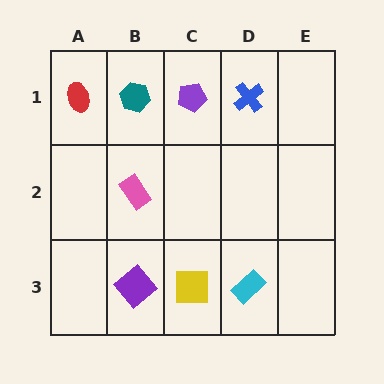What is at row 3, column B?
A purple diamond.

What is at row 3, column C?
A yellow square.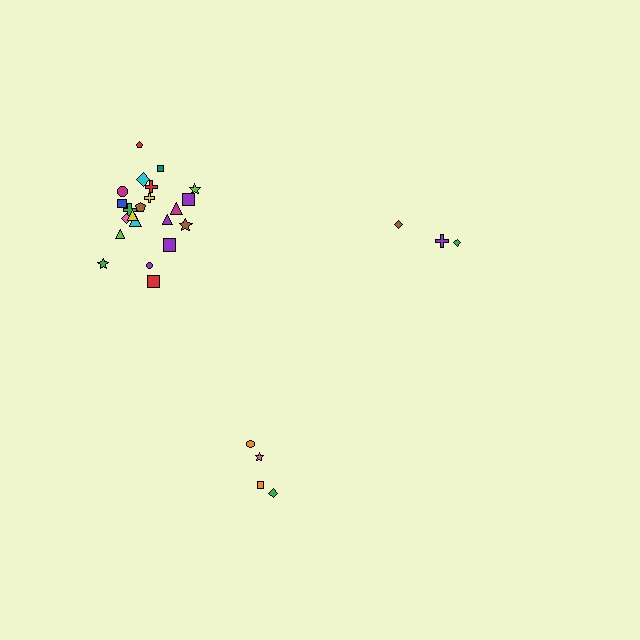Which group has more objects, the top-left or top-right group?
The top-left group.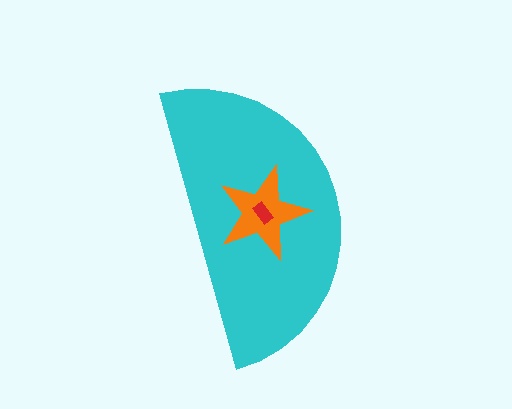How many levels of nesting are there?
3.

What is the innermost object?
The red rectangle.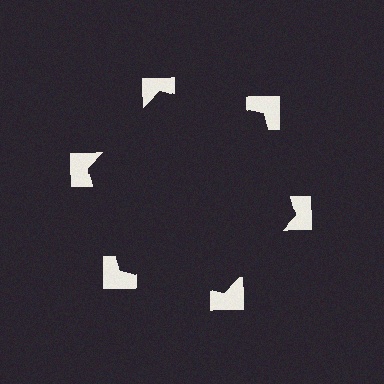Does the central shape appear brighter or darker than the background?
It typically appears slightly darker than the background, even though no actual brightness change is drawn.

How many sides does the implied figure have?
6 sides.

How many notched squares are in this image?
There are 6 — one at each vertex of the illusory hexagon.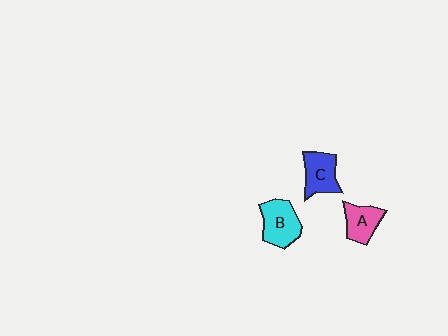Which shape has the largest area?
Shape B (cyan).